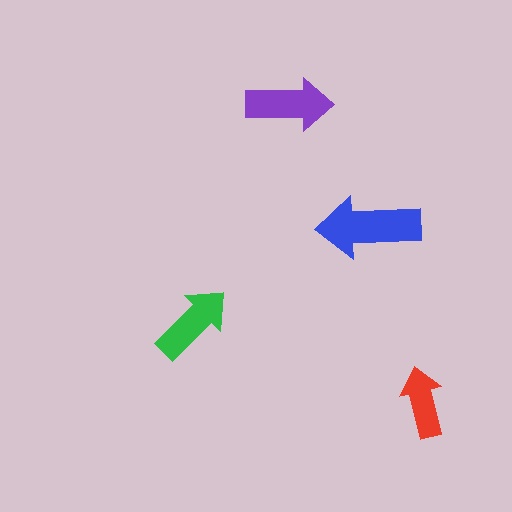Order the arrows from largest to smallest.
the blue one, the purple one, the green one, the red one.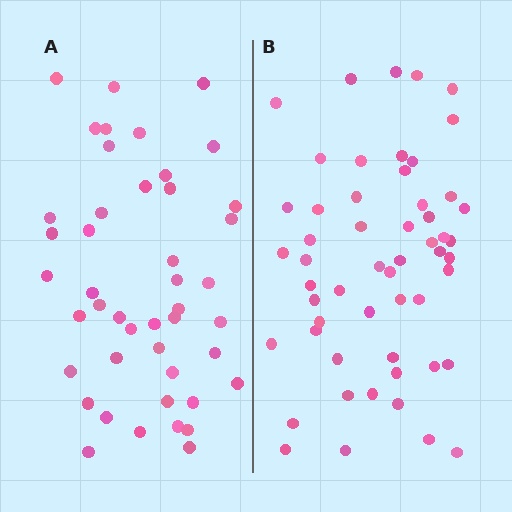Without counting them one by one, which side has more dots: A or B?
Region B (the right region) has more dots.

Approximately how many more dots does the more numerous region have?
Region B has roughly 8 or so more dots than region A.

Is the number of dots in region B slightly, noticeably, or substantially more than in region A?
Region B has only slightly more — the two regions are fairly close. The ratio is roughly 1.2 to 1.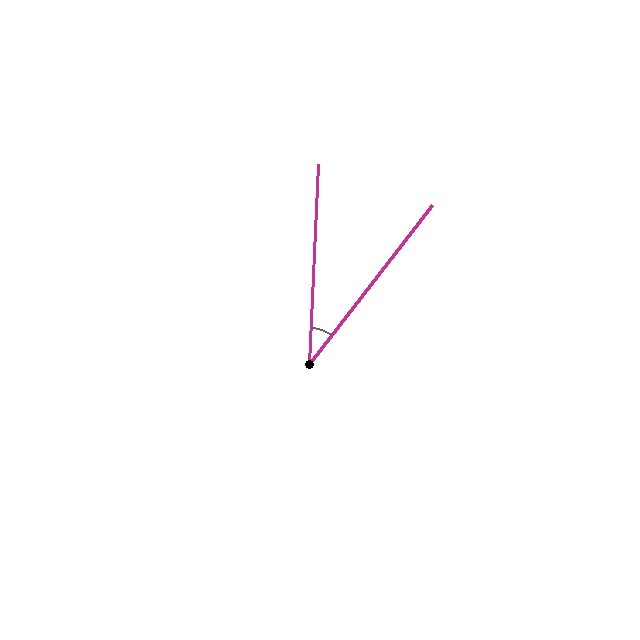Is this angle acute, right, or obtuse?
It is acute.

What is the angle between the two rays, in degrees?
Approximately 35 degrees.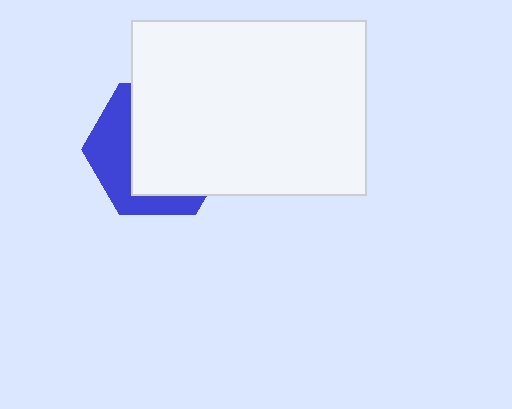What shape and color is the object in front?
The object in front is a white rectangle.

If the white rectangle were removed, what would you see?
You would see the complete blue hexagon.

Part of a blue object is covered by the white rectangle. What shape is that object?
It is a hexagon.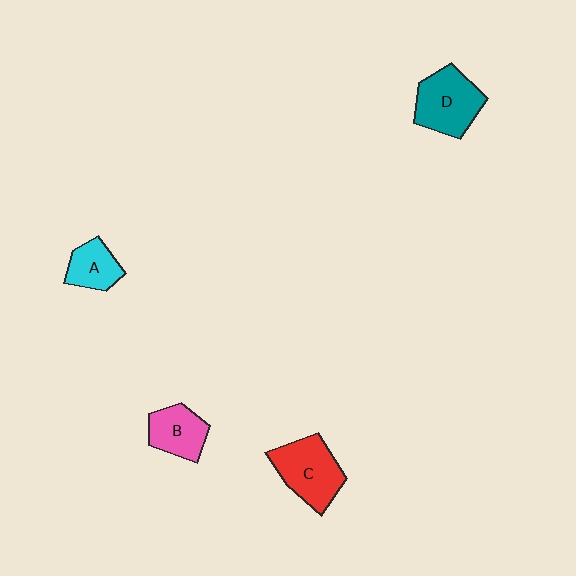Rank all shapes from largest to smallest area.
From largest to smallest: C (red), D (teal), B (pink), A (cyan).